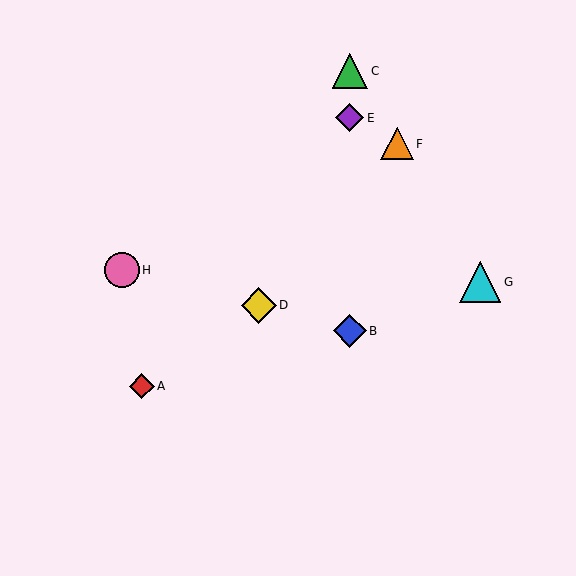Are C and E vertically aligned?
Yes, both are at x≈350.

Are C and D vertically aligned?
No, C is at x≈350 and D is at x≈259.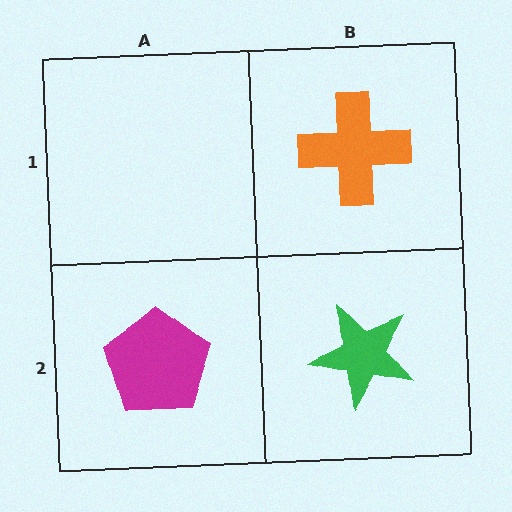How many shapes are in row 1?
1 shape.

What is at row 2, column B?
A green star.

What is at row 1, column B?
An orange cross.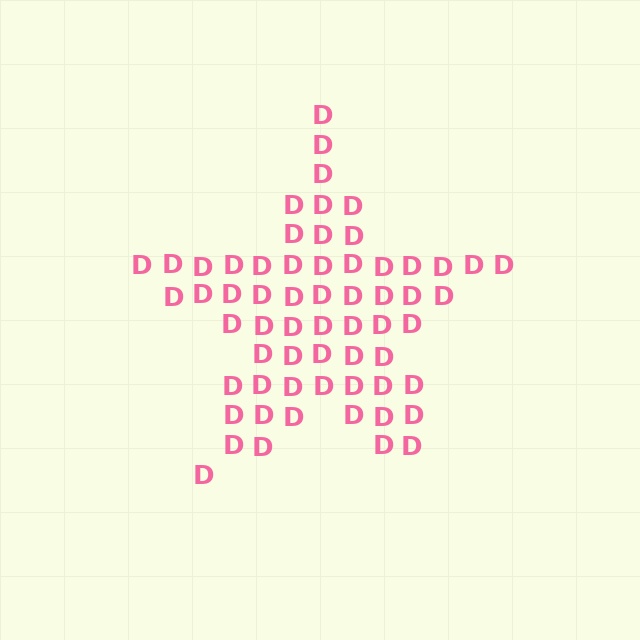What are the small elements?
The small elements are letter D's.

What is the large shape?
The large shape is a star.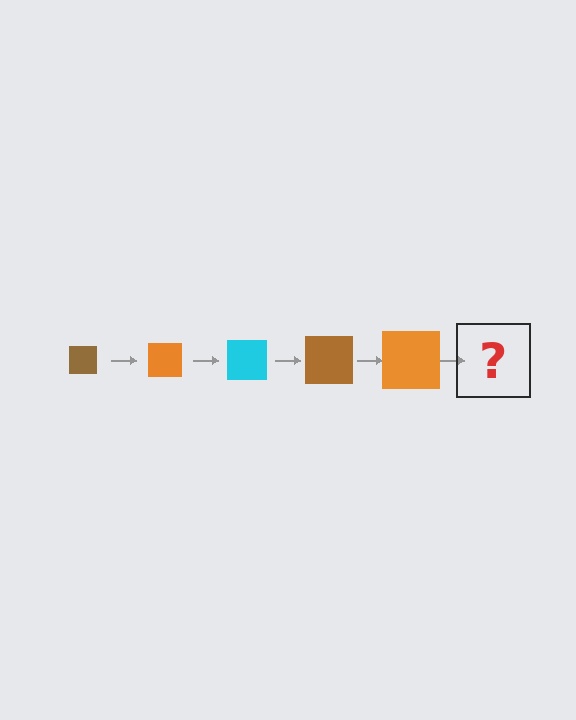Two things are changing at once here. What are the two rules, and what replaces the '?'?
The two rules are that the square grows larger each step and the color cycles through brown, orange, and cyan. The '?' should be a cyan square, larger than the previous one.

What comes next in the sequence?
The next element should be a cyan square, larger than the previous one.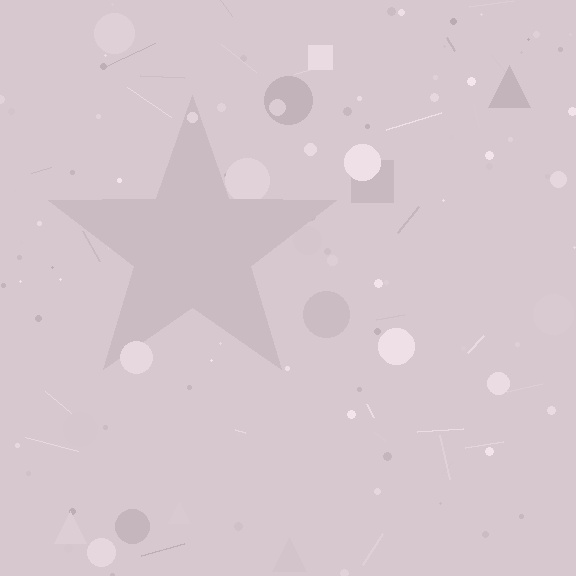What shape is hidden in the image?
A star is hidden in the image.